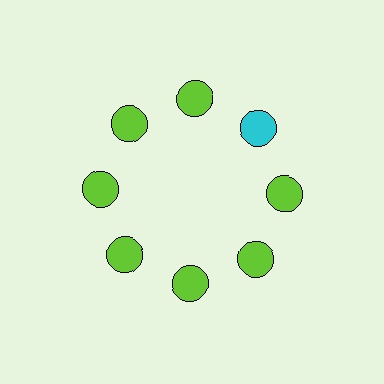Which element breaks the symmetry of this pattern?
The cyan circle at roughly the 2 o'clock position breaks the symmetry. All other shapes are lime circles.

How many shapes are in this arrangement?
There are 8 shapes arranged in a ring pattern.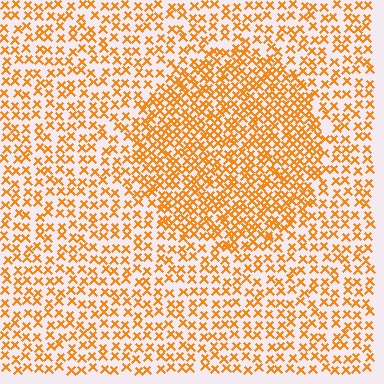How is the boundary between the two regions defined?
The boundary is defined by a change in element density (approximately 1.8x ratio). All elements are the same color, size, and shape.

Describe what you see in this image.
The image contains small orange elements arranged at two different densities. A circle-shaped region is visible where the elements are more densely packed than the surrounding area.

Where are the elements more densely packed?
The elements are more densely packed inside the circle boundary.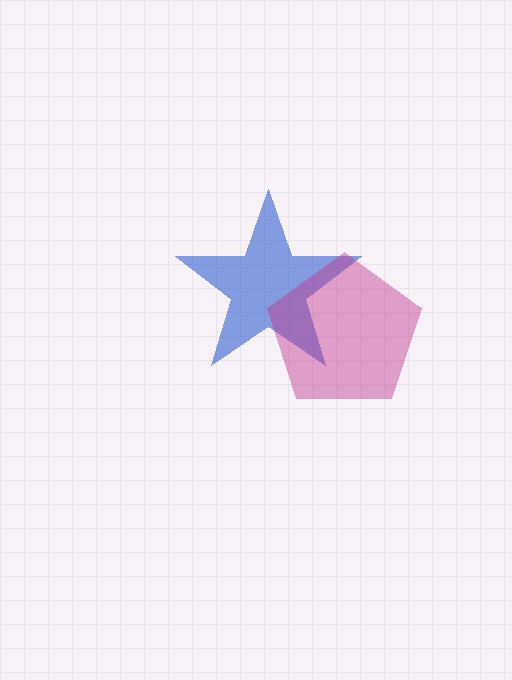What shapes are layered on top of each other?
The layered shapes are: a blue star, a magenta pentagon.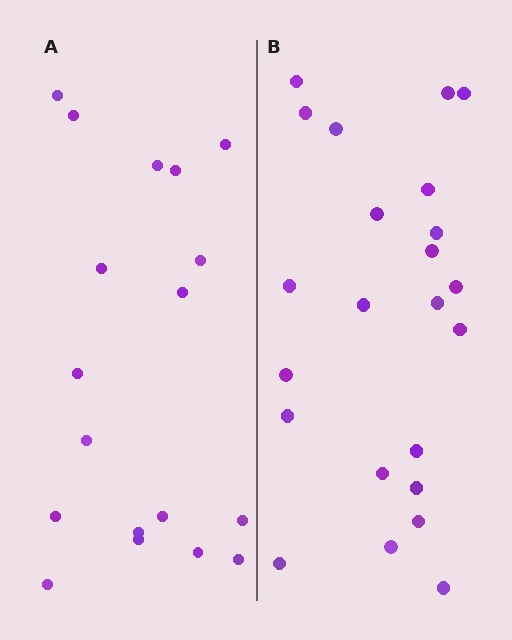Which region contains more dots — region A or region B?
Region B (the right region) has more dots.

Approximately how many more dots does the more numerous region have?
Region B has about 5 more dots than region A.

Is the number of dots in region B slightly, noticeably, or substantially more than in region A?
Region B has noticeably more, but not dramatically so. The ratio is roughly 1.3 to 1.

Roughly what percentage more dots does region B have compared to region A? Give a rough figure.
About 30% more.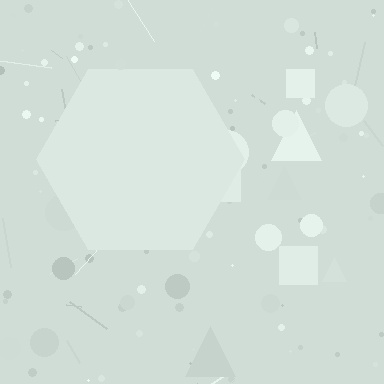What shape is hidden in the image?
A hexagon is hidden in the image.